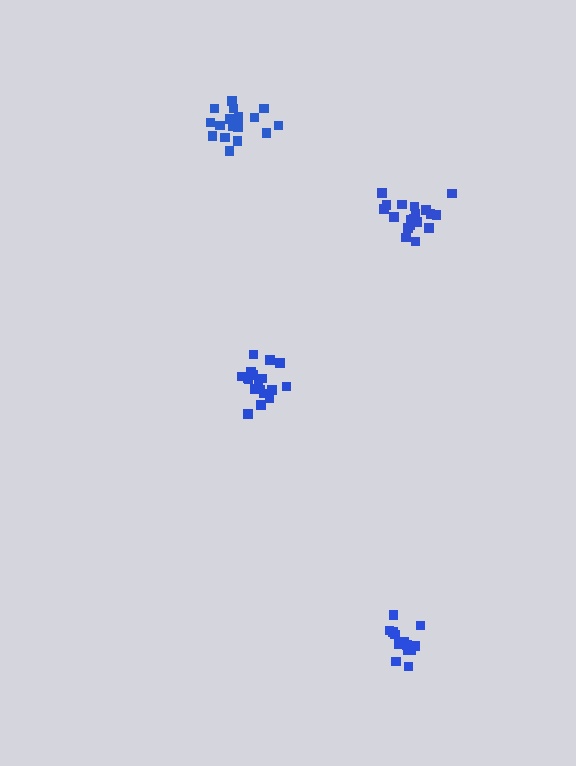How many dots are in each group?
Group 1: 20 dots, Group 2: 14 dots, Group 3: 19 dots, Group 4: 18 dots (71 total).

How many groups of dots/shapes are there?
There are 4 groups.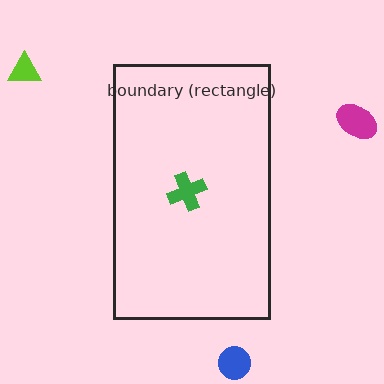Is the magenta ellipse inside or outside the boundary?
Outside.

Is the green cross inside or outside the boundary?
Inside.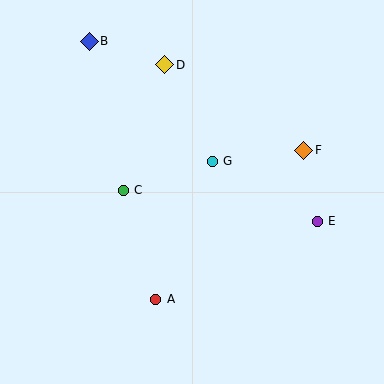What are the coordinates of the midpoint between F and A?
The midpoint between F and A is at (230, 225).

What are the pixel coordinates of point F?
Point F is at (304, 150).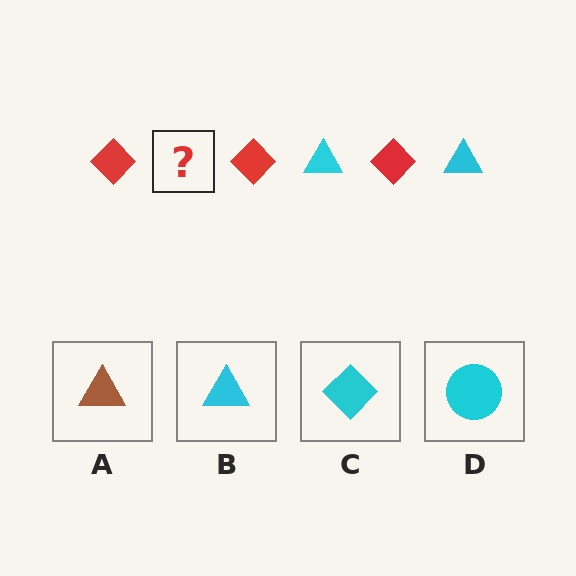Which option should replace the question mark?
Option B.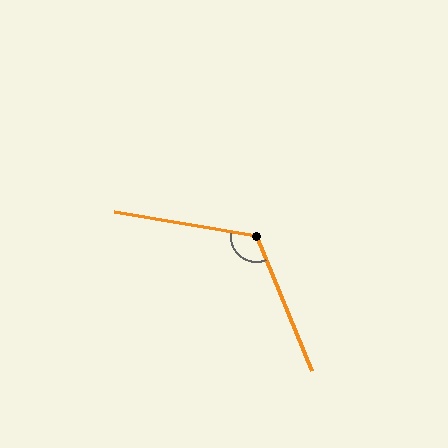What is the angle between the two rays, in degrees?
Approximately 122 degrees.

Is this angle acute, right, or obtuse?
It is obtuse.